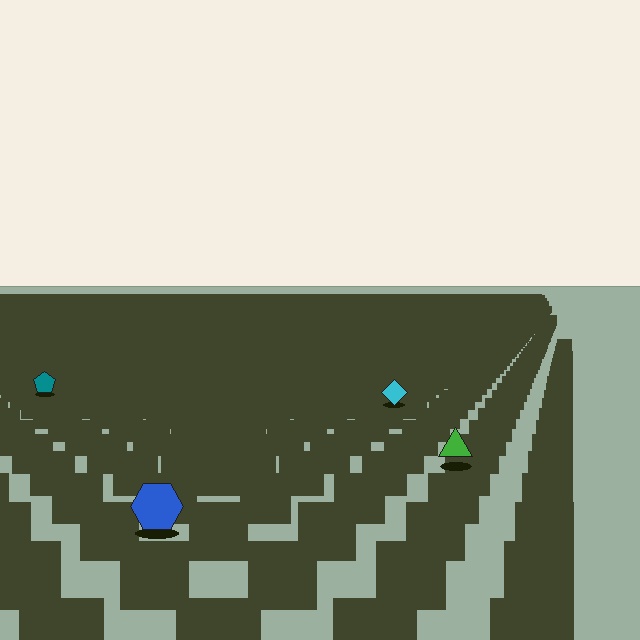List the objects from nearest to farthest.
From nearest to farthest: the blue hexagon, the green triangle, the cyan diamond, the teal pentagon.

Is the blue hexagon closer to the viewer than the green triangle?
Yes. The blue hexagon is closer — you can tell from the texture gradient: the ground texture is coarser near it.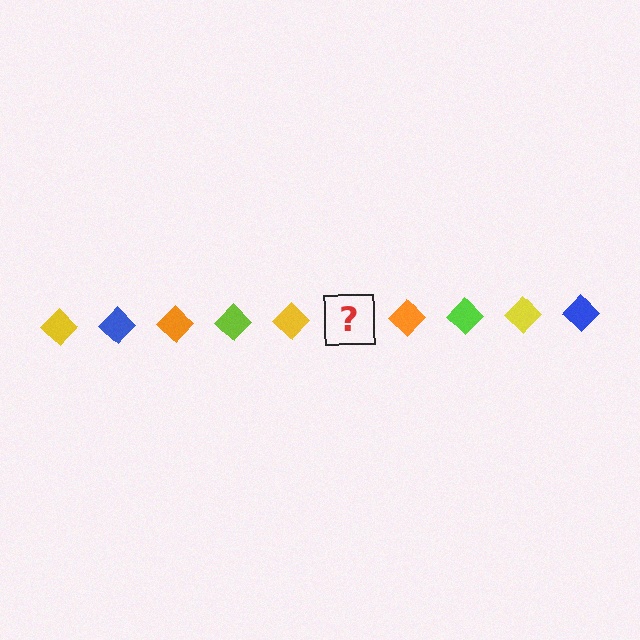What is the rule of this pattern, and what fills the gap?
The rule is that the pattern cycles through yellow, blue, orange, lime diamonds. The gap should be filled with a blue diamond.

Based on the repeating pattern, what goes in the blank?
The blank should be a blue diamond.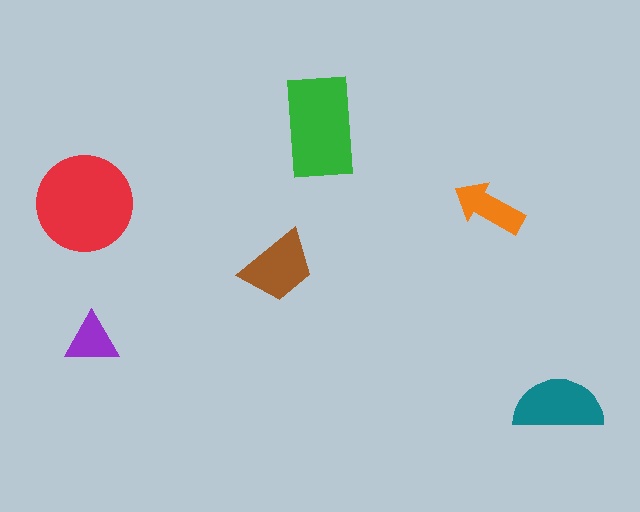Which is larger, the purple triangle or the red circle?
The red circle.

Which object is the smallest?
The purple triangle.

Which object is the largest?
The red circle.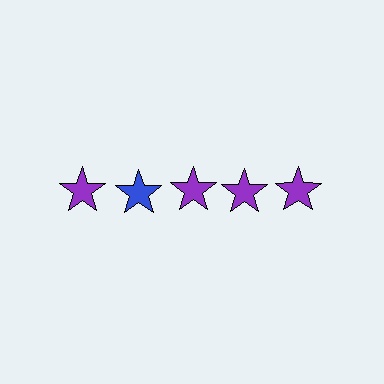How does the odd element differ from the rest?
It has a different color: blue instead of purple.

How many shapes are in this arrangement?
There are 5 shapes arranged in a grid pattern.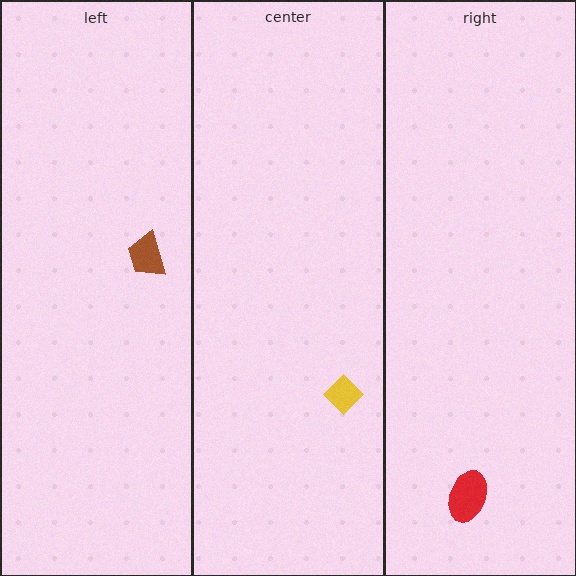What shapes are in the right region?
The red ellipse.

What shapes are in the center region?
The yellow diamond.